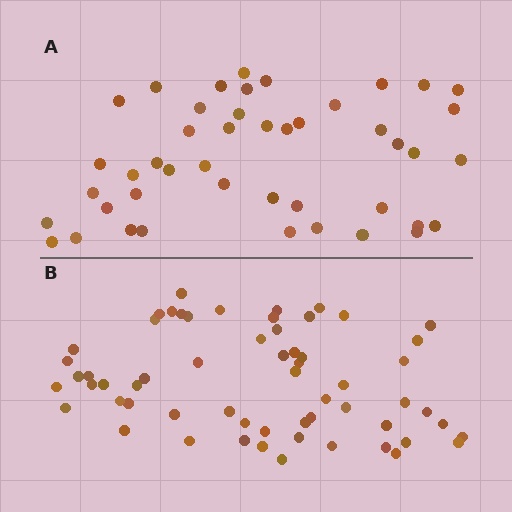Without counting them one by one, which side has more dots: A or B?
Region B (the bottom region) has more dots.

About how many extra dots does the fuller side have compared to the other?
Region B has approximately 15 more dots than region A.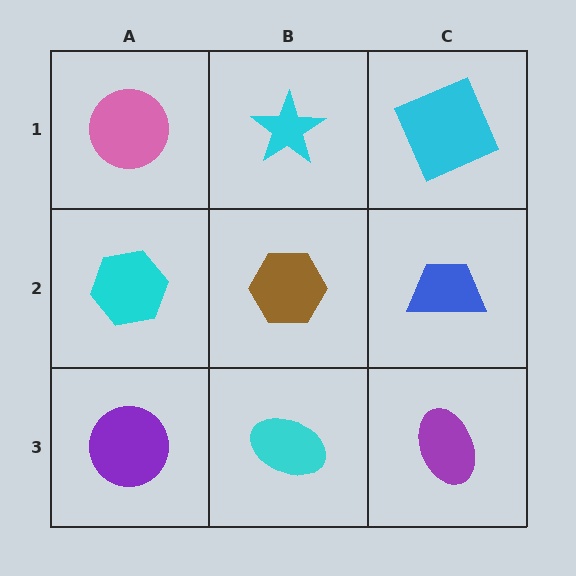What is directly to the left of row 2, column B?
A cyan hexagon.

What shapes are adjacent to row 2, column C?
A cyan square (row 1, column C), a purple ellipse (row 3, column C), a brown hexagon (row 2, column B).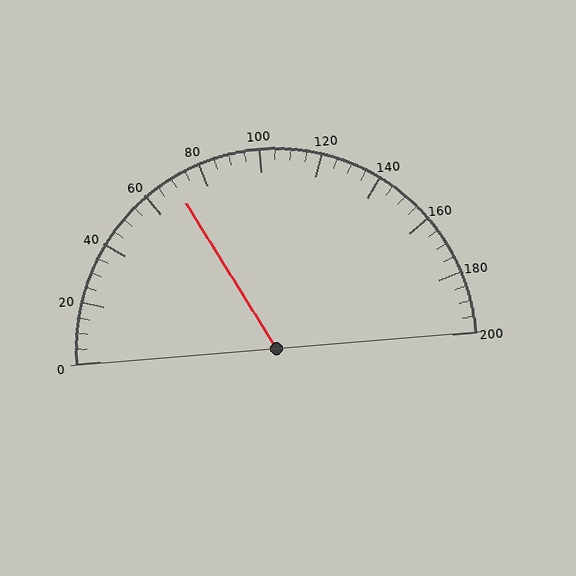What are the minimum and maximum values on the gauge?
The gauge ranges from 0 to 200.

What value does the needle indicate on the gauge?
The needle indicates approximately 70.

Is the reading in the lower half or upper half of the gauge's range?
The reading is in the lower half of the range (0 to 200).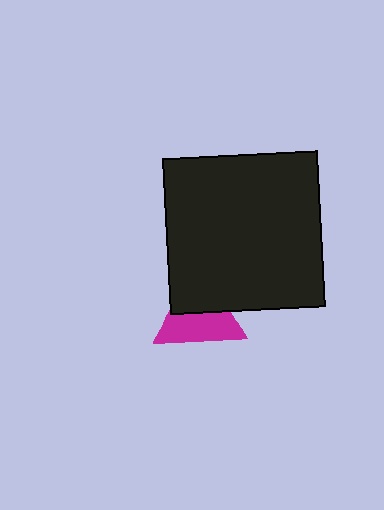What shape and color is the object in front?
The object in front is a black square.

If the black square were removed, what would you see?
You would see the complete magenta triangle.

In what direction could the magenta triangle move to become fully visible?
The magenta triangle could move down. That would shift it out from behind the black square entirely.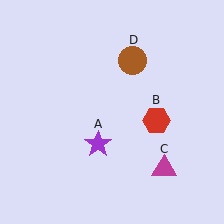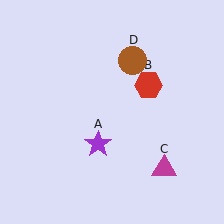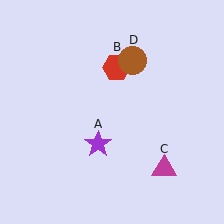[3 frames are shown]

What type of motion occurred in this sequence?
The red hexagon (object B) rotated counterclockwise around the center of the scene.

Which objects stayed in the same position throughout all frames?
Purple star (object A) and magenta triangle (object C) and brown circle (object D) remained stationary.